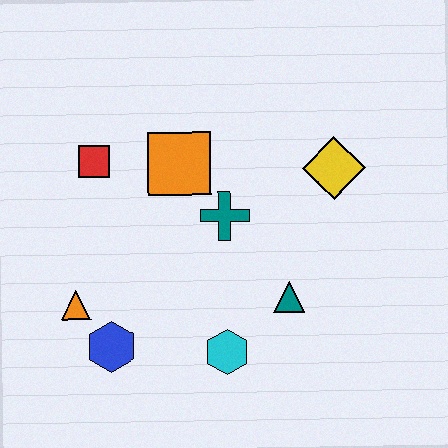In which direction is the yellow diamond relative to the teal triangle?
The yellow diamond is above the teal triangle.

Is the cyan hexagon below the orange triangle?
Yes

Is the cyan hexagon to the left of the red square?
No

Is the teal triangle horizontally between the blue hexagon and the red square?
No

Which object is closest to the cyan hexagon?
The teal triangle is closest to the cyan hexagon.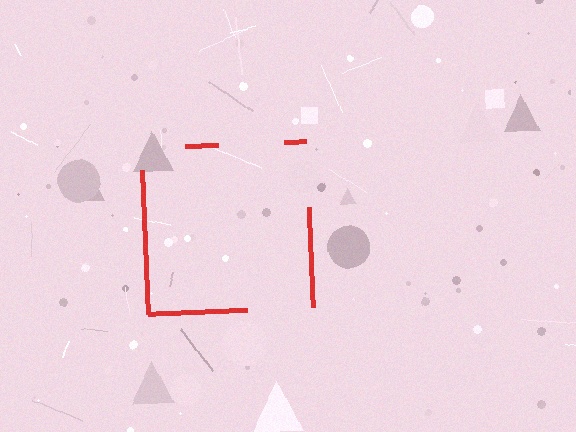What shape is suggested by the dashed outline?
The dashed outline suggests a square.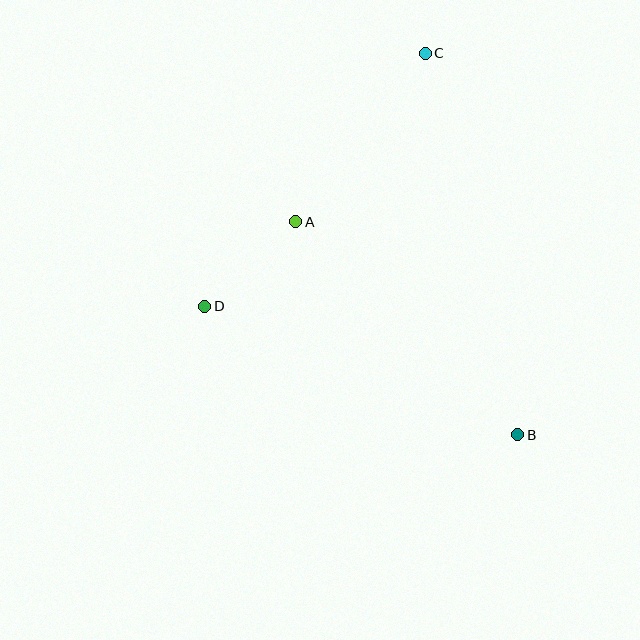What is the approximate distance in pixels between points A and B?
The distance between A and B is approximately 308 pixels.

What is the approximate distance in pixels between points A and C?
The distance between A and C is approximately 213 pixels.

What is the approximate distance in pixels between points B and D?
The distance between B and D is approximately 338 pixels.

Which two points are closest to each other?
Points A and D are closest to each other.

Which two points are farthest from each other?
Points B and C are farthest from each other.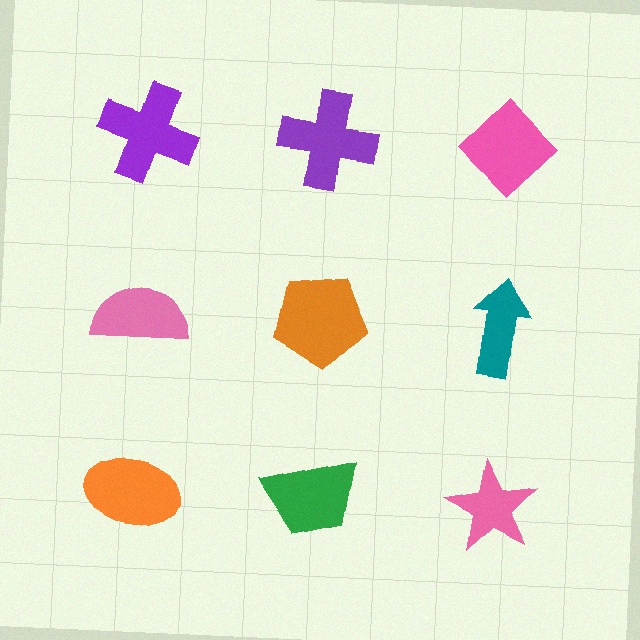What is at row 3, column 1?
An orange ellipse.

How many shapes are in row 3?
3 shapes.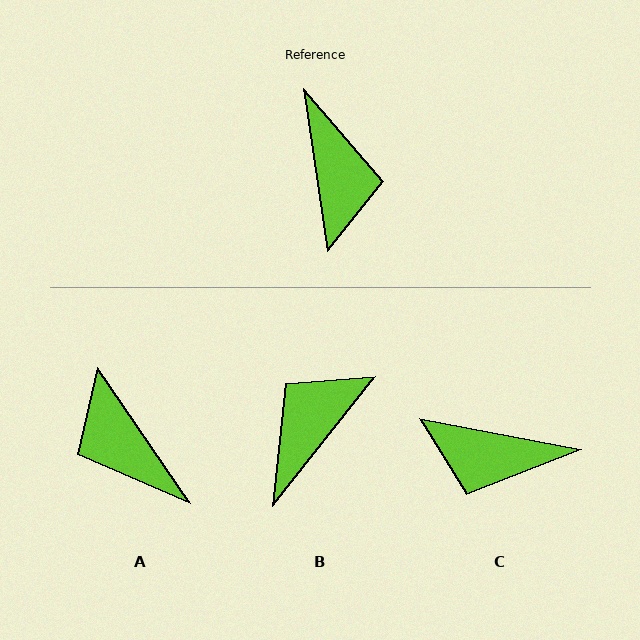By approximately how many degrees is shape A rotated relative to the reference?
Approximately 154 degrees clockwise.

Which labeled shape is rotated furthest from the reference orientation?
A, about 154 degrees away.